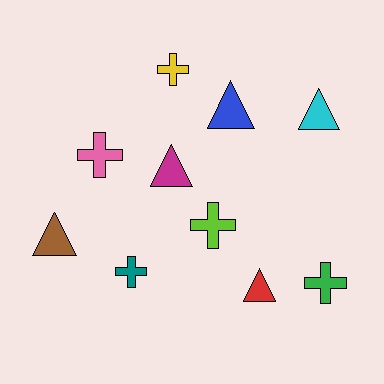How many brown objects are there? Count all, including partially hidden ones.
There is 1 brown object.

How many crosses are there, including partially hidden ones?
There are 5 crosses.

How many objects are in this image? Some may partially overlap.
There are 10 objects.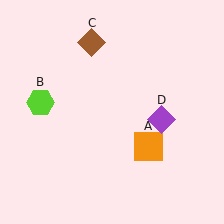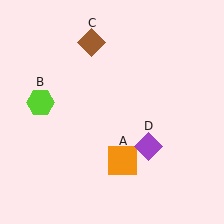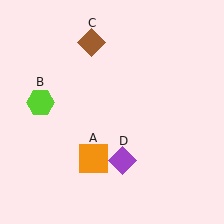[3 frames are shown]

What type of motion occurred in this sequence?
The orange square (object A), purple diamond (object D) rotated clockwise around the center of the scene.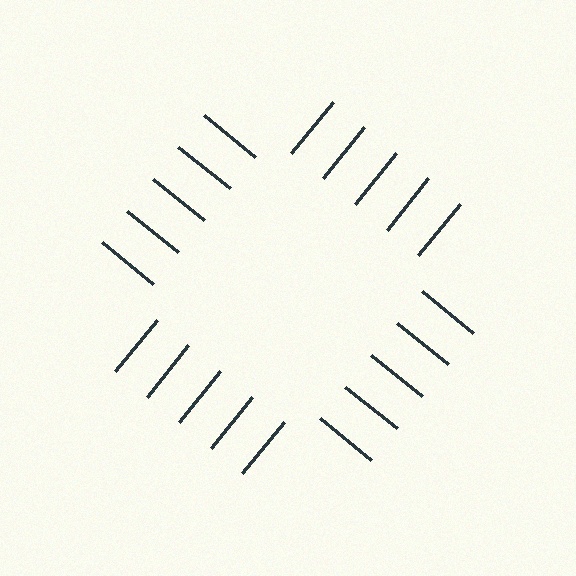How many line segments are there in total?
20 — 5 along each of the 4 edges.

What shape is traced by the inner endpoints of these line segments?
An illusory square — the line segments terminate on its edges but no continuous stroke is drawn.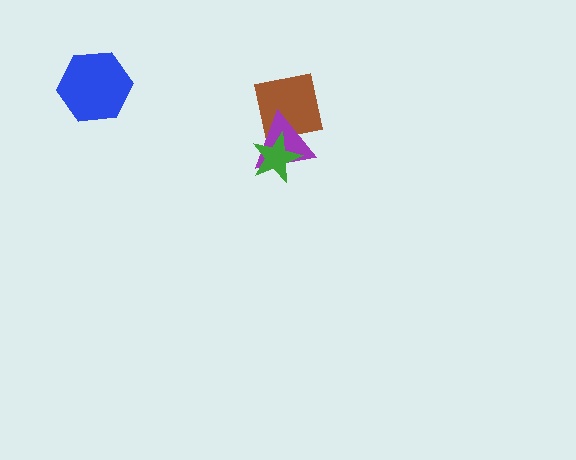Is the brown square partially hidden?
Yes, it is partially covered by another shape.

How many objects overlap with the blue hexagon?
0 objects overlap with the blue hexagon.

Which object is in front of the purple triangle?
The green star is in front of the purple triangle.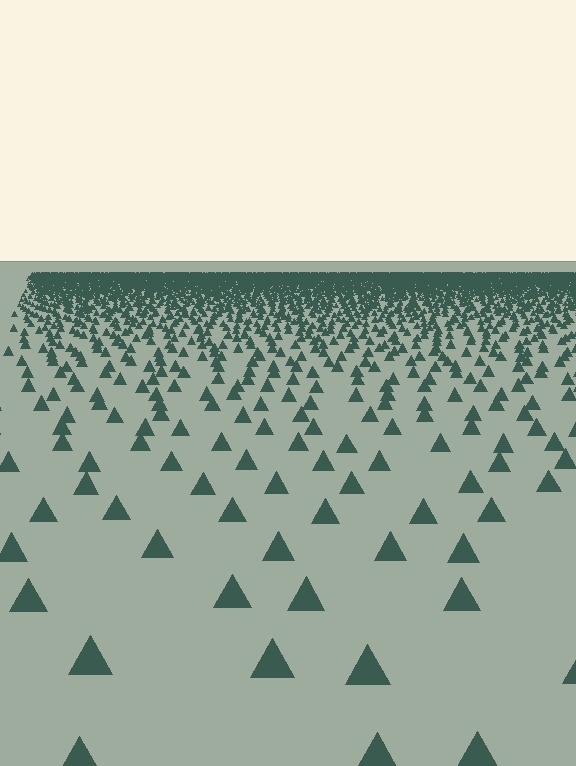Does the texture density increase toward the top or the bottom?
Density increases toward the top.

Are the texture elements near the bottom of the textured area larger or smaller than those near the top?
Larger. Near the bottom, elements are closer to the viewer and appear at a bigger on-screen size.